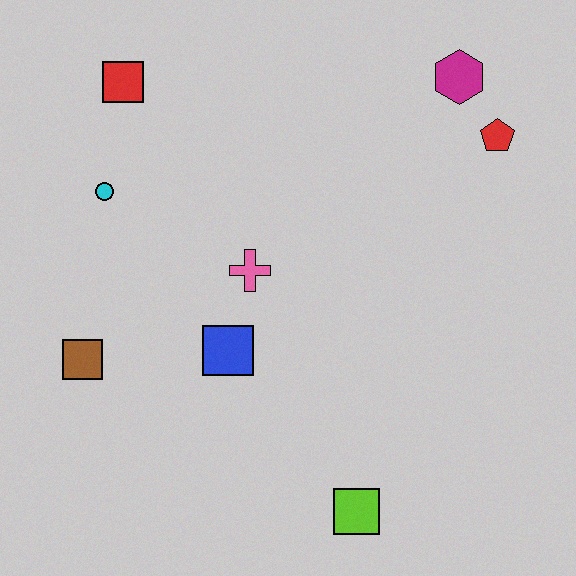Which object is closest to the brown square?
The blue square is closest to the brown square.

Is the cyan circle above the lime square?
Yes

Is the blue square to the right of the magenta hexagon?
No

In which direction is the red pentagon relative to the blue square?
The red pentagon is to the right of the blue square.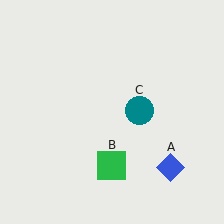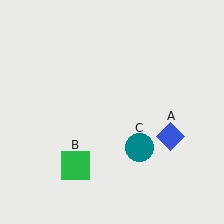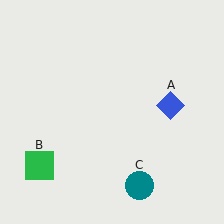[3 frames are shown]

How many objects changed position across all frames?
3 objects changed position: blue diamond (object A), green square (object B), teal circle (object C).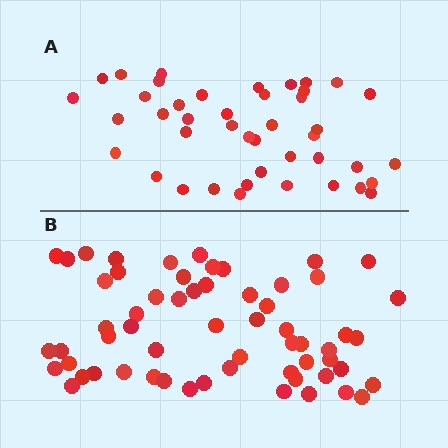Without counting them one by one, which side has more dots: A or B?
Region B (the bottom region) has more dots.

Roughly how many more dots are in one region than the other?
Region B has approximately 15 more dots than region A.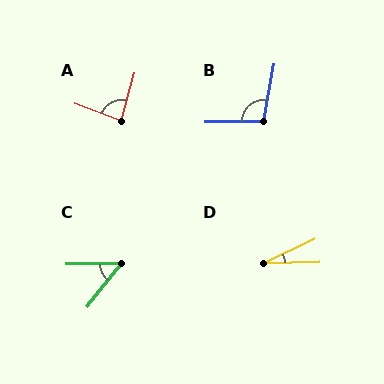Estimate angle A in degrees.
Approximately 84 degrees.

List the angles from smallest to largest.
D (24°), C (51°), A (84°), B (101°).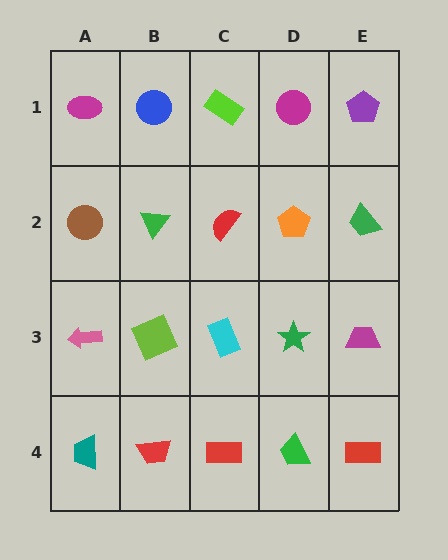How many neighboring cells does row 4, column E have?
2.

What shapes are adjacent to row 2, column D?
A magenta circle (row 1, column D), a green star (row 3, column D), a red semicircle (row 2, column C), a green trapezoid (row 2, column E).